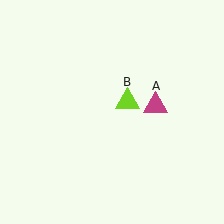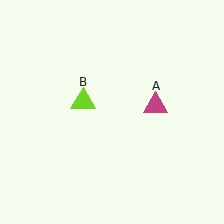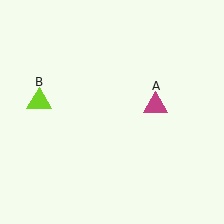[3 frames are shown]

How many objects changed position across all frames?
1 object changed position: lime triangle (object B).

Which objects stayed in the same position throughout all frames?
Magenta triangle (object A) remained stationary.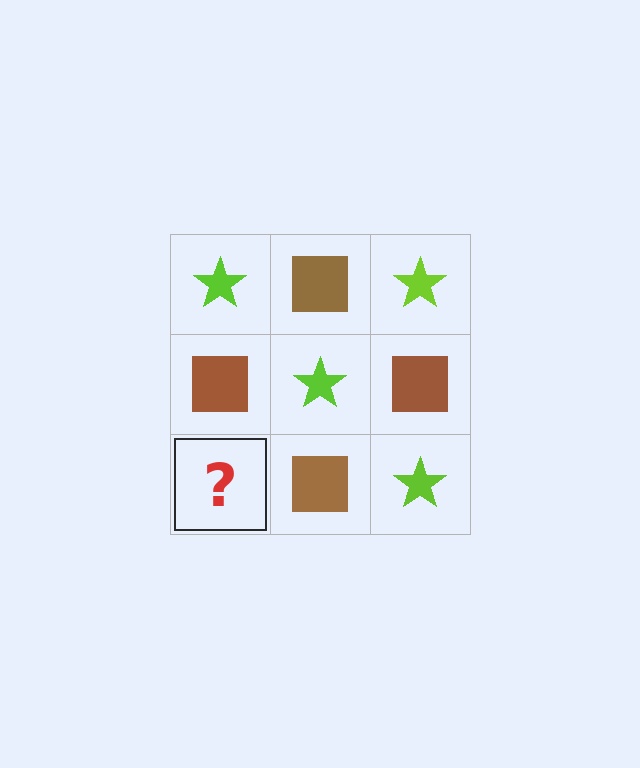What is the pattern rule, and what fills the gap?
The rule is that it alternates lime star and brown square in a checkerboard pattern. The gap should be filled with a lime star.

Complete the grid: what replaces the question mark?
The question mark should be replaced with a lime star.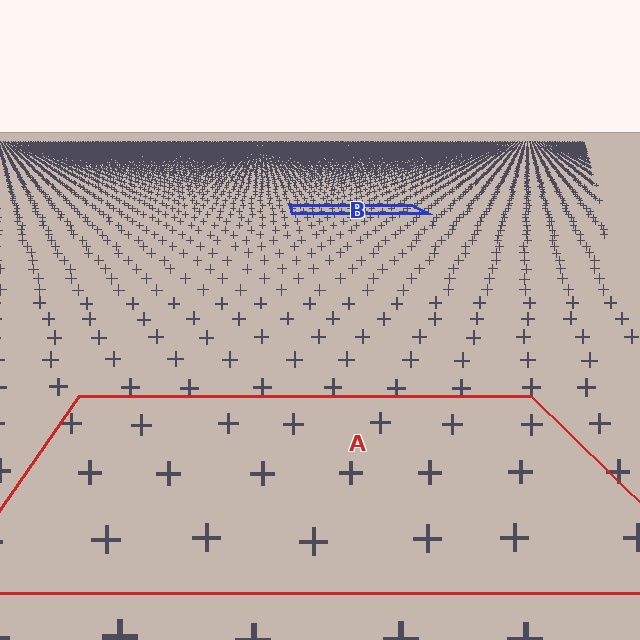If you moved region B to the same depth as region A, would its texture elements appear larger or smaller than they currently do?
They would appear larger. At a closer depth, the same texture elements are projected at a bigger on-screen size.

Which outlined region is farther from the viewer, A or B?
Region B is farther from the viewer — the texture elements inside it appear smaller and more densely packed.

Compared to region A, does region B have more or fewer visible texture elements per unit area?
Region B has more texture elements per unit area — they are packed more densely because it is farther away.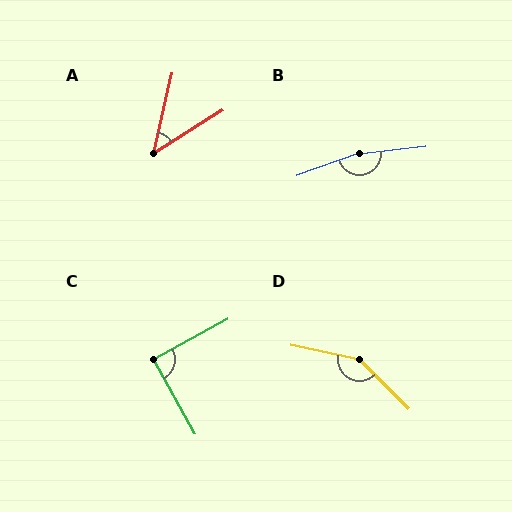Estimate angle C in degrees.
Approximately 90 degrees.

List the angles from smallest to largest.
A (45°), C (90°), D (147°), B (166°).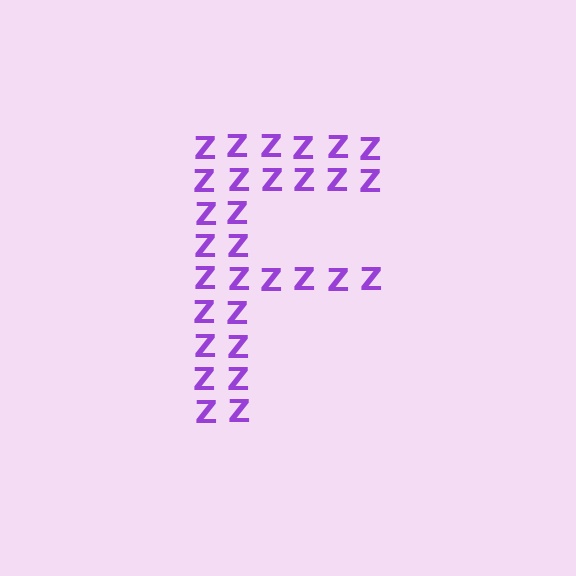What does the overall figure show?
The overall figure shows the letter F.